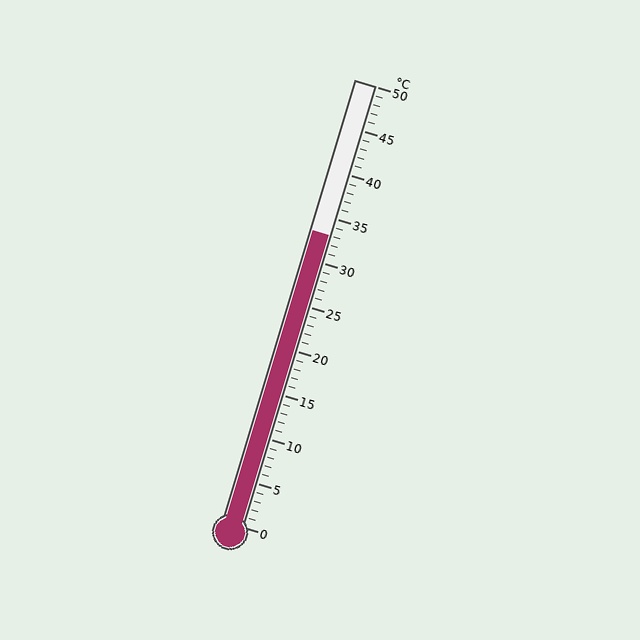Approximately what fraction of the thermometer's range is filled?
The thermometer is filled to approximately 65% of its range.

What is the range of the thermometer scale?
The thermometer scale ranges from 0°C to 50°C.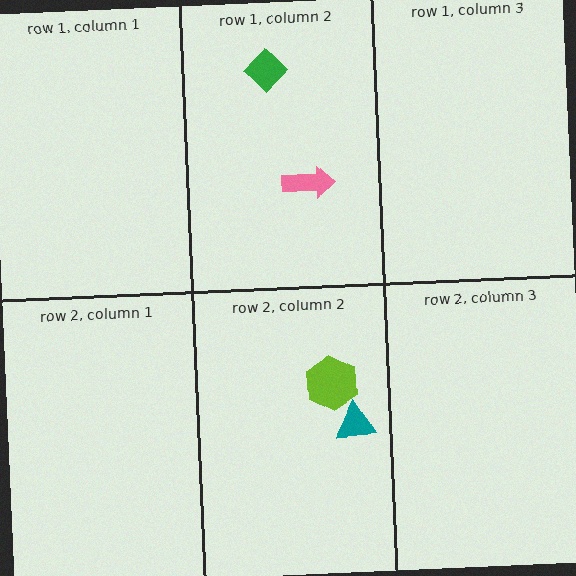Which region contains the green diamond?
The row 1, column 2 region.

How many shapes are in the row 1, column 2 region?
2.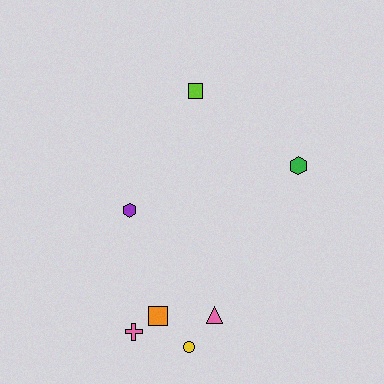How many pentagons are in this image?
There are no pentagons.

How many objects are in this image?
There are 7 objects.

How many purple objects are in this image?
There is 1 purple object.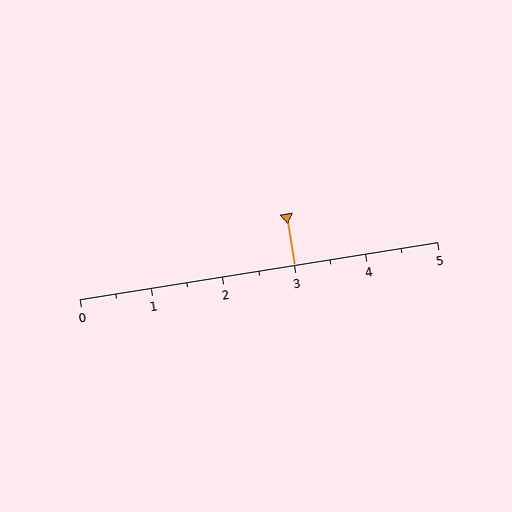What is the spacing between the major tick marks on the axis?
The major ticks are spaced 1 apart.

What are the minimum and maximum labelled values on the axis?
The axis runs from 0 to 5.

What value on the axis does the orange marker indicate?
The marker indicates approximately 3.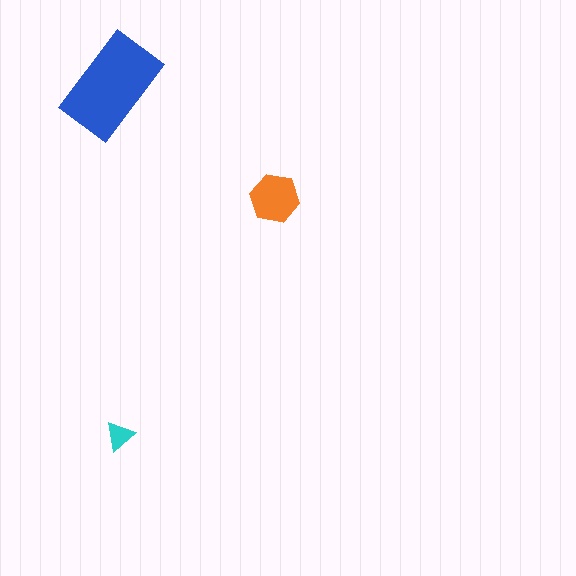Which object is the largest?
The blue rectangle.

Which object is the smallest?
The cyan triangle.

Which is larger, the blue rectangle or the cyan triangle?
The blue rectangle.